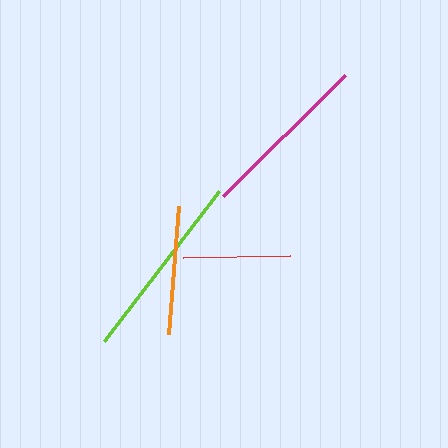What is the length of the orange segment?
The orange segment is approximately 128 pixels long.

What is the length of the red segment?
The red segment is approximately 107 pixels long.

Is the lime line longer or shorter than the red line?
The lime line is longer than the red line.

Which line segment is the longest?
The lime line is the longest at approximately 189 pixels.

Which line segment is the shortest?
The red line is the shortest at approximately 107 pixels.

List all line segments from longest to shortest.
From longest to shortest: lime, magenta, orange, red.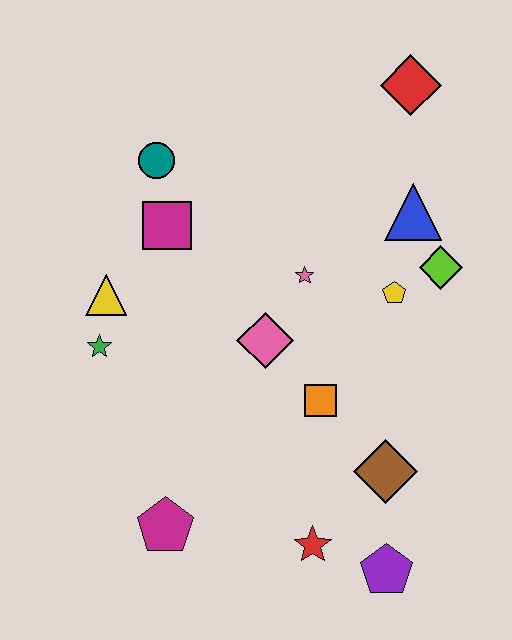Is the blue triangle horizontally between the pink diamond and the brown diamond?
No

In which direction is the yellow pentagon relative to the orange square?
The yellow pentagon is above the orange square.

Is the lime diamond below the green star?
No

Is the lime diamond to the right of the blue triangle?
Yes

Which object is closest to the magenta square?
The teal circle is closest to the magenta square.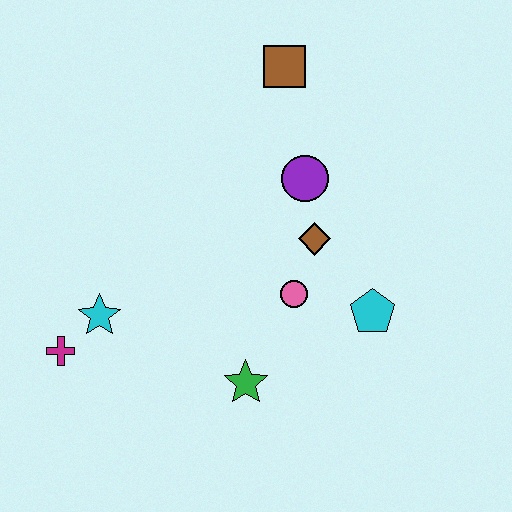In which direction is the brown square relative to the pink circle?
The brown square is above the pink circle.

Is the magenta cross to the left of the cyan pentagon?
Yes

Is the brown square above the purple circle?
Yes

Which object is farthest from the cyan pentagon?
The magenta cross is farthest from the cyan pentagon.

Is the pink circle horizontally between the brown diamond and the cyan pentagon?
No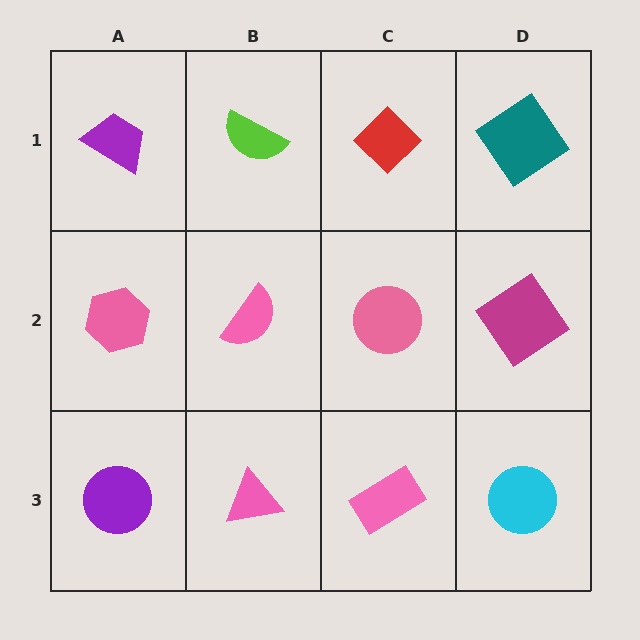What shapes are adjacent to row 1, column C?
A pink circle (row 2, column C), a lime semicircle (row 1, column B), a teal diamond (row 1, column D).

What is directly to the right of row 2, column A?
A pink semicircle.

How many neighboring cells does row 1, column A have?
2.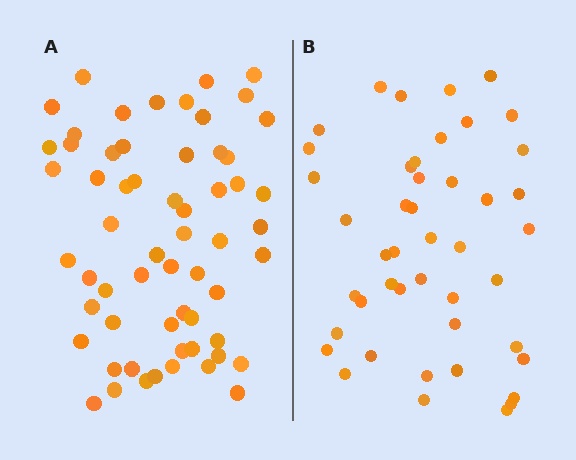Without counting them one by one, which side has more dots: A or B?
Region A (the left region) has more dots.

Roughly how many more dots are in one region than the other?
Region A has approximately 15 more dots than region B.